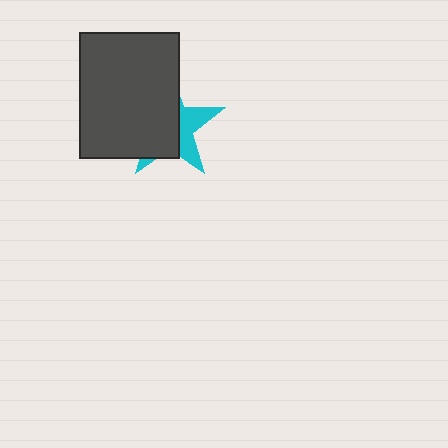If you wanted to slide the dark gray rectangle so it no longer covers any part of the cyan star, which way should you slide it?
Slide it left — that is the most direct way to separate the two shapes.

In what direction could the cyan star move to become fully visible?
The cyan star could move right. That would shift it out from behind the dark gray rectangle entirely.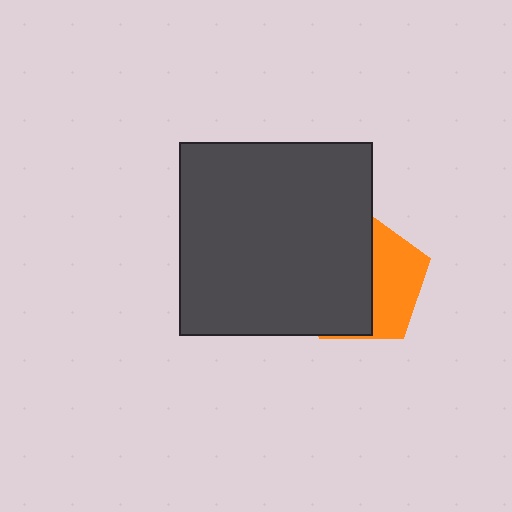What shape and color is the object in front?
The object in front is a dark gray square.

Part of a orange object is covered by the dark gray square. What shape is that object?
It is a pentagon.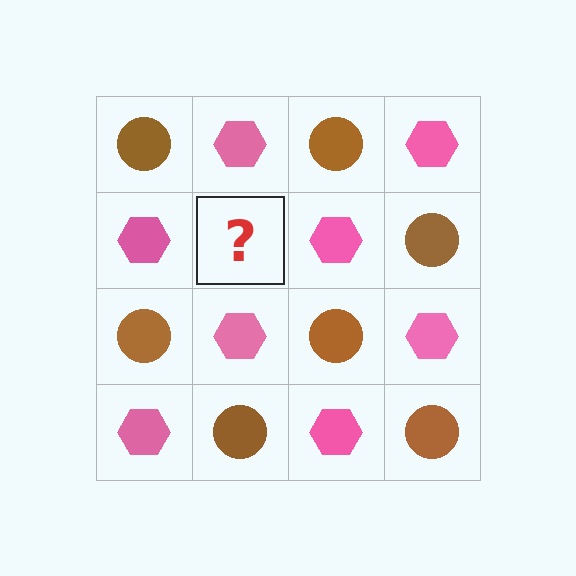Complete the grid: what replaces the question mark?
The question mark should be replaced with a brown circle.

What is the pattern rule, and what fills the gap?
The rule is that it alternates brown circle and pink hexagon in a checkerboard pattern. The gap should be filled with a brown circle.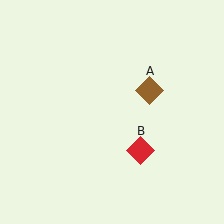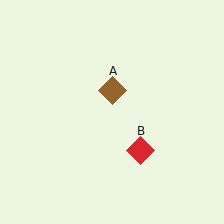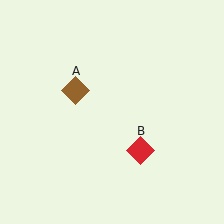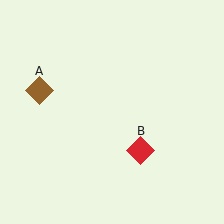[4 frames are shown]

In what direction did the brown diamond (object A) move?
The brown diamond (object A) moved left.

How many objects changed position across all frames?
1 object changed position: brown diamond (object A).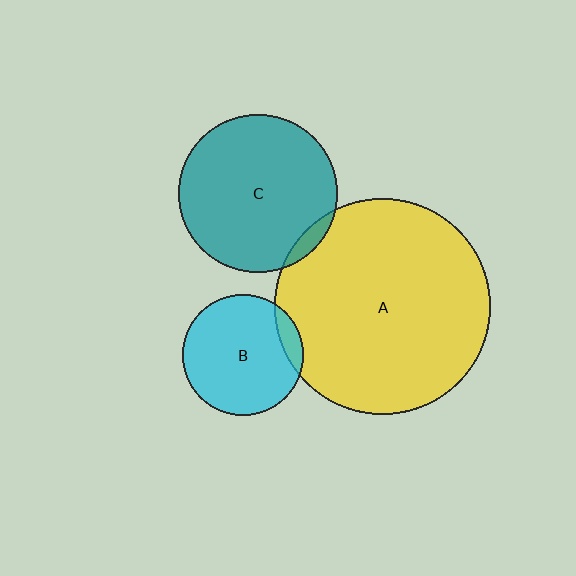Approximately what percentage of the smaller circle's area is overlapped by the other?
Approximately 5%.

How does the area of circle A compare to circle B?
Approximately 3.2 times.